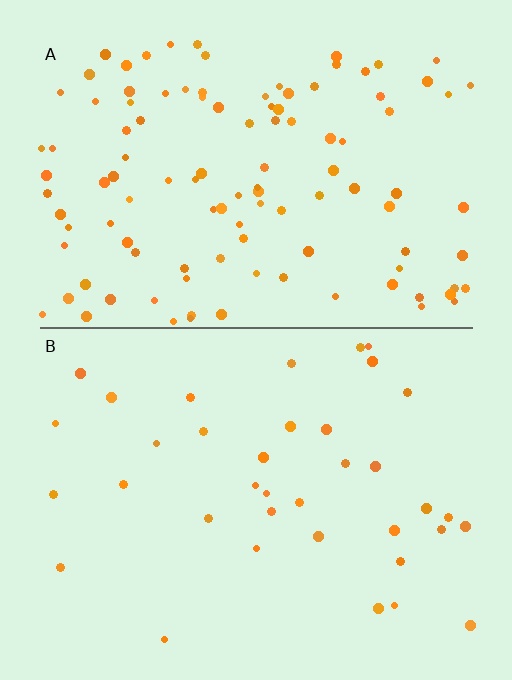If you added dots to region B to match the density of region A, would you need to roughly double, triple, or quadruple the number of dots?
Approximately triple.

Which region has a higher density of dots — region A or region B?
A (the top).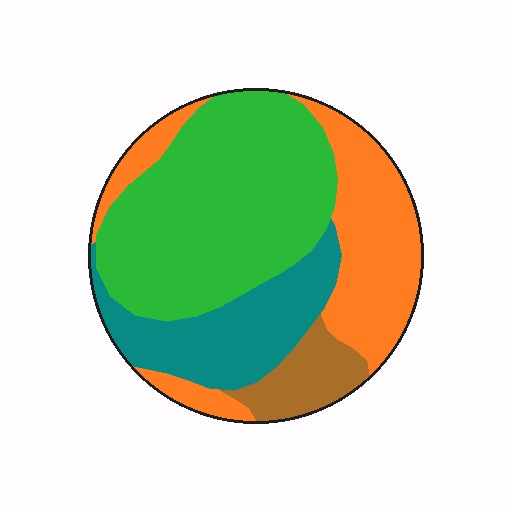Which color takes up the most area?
Green, at roughly 45%.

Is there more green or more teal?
Green.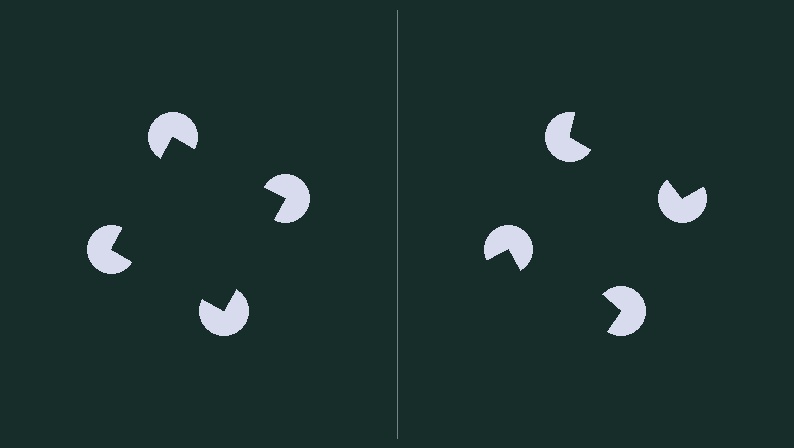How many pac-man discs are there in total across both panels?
8 — 4 on each side.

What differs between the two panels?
The pac-man discs are positioned identically on both sides; only the wedge orientations differ. On the left they align to a square; on the right they are misaligned.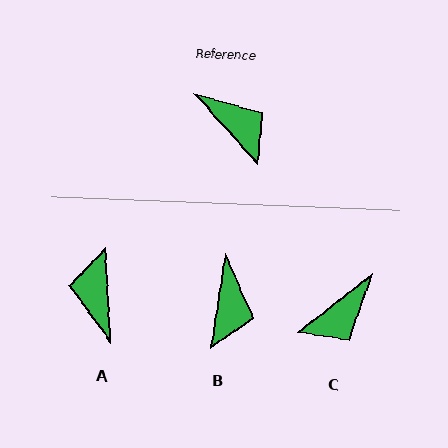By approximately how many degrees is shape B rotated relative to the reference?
Approximately 51 degrees clockwise.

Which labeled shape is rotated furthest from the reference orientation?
A, about 141 degrees away.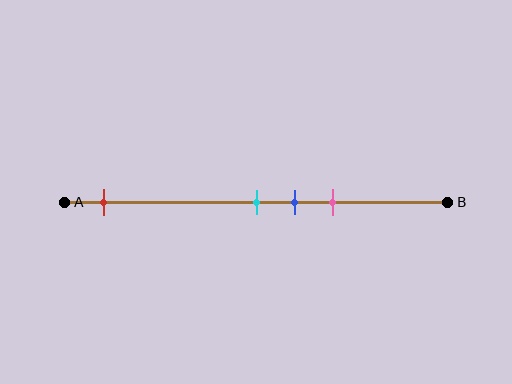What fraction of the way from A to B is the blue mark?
The blue mark is approximately 60% (0.6) of the way from A to B.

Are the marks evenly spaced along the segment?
No, the marks are not evenly spaced.